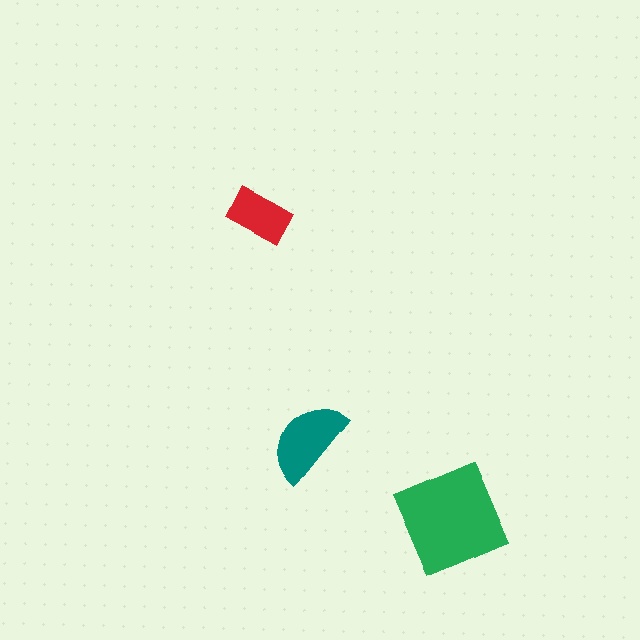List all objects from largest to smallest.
The green square, the teal semicircle, the red rectangle.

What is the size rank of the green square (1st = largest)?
1st.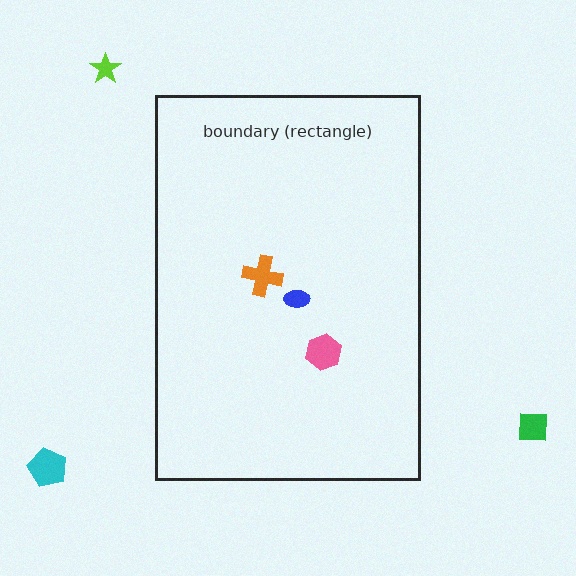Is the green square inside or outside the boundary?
Outside.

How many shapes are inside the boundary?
3 inside, 3 outside.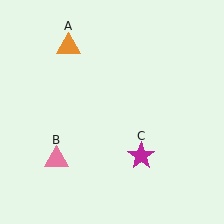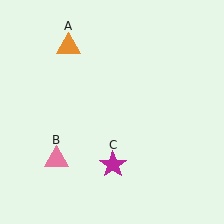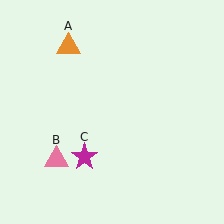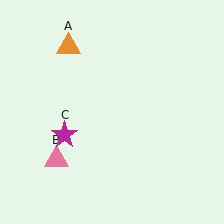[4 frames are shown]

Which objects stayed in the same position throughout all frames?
Orange triangle (object A) and pink triangle (object B) remained stationary.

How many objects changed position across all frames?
1 object changed position: magenta star (object C).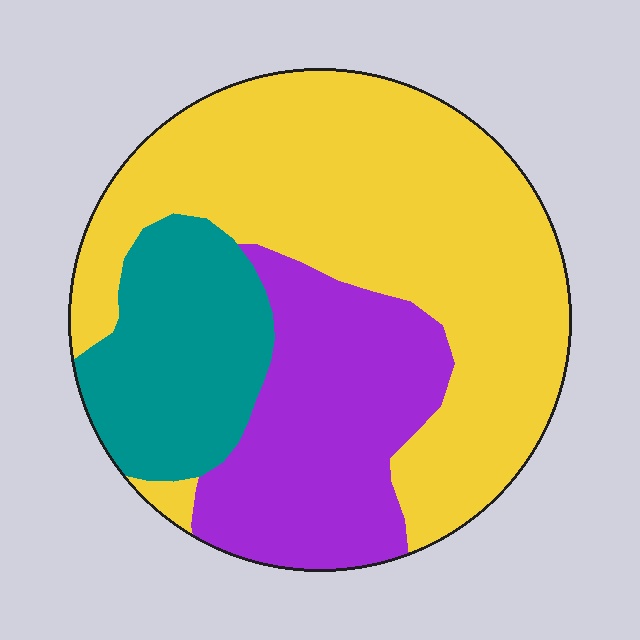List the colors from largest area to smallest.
From largest to smallest: yellow, purple, teal.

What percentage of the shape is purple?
Purple takes up about one quarter (1/4) of the shape.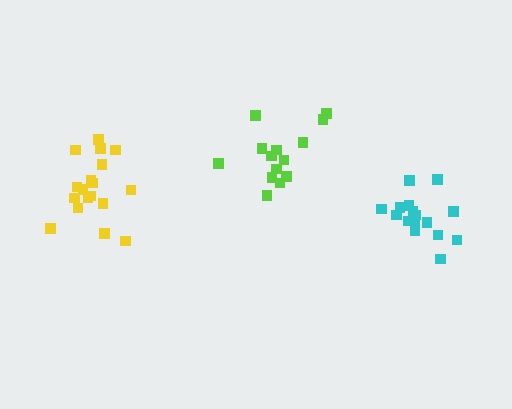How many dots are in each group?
Group 1: 14 dots, Group 2: 18 dots, Group 3: 16 dots (48 total).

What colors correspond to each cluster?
The clusters are colored: lime, yellow, cyan.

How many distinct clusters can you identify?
There are 3 distinct clusters.